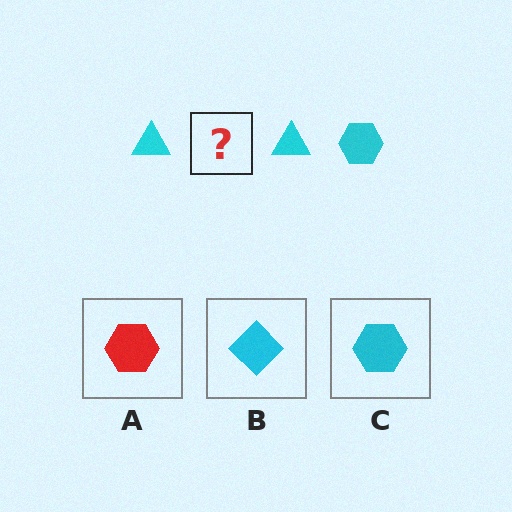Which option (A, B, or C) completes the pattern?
C.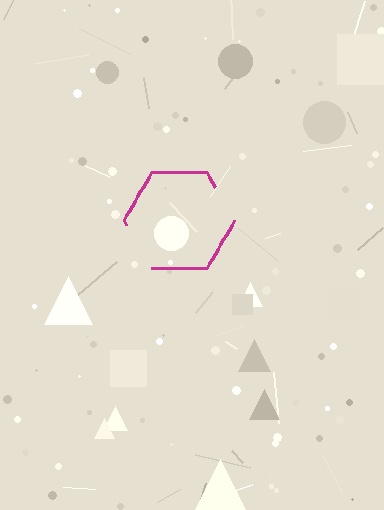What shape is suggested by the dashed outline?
The dashed outline suggests a hexagon.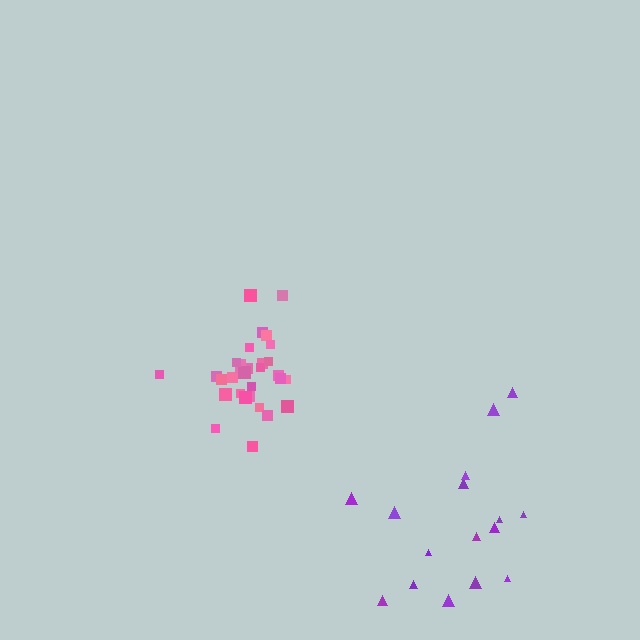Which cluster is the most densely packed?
Pink.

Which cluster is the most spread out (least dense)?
Purple.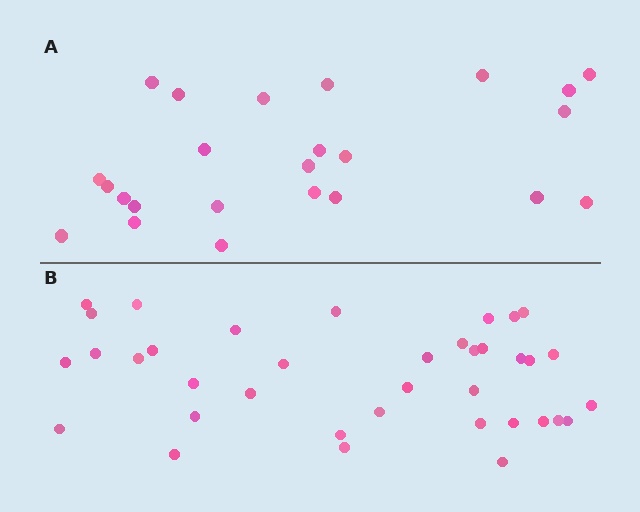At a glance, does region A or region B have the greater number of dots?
Region B (the bottom region) has more dots.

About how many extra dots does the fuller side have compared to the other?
Region B has approximately 15 more dots than region A.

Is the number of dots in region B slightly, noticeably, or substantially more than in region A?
Region B has substantially more. The ratio is roughly 1.5 to 1.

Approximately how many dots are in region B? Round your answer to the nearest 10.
About 40 dots. (The exact count is 37, which rounds to 40.)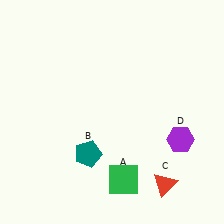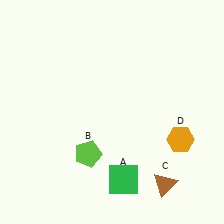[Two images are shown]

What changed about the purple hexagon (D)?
In Image 1, D is purple. In Image 2, it changed to orange.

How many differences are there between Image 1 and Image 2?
There are 3 differences between the two images.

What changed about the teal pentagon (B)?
In Image 1, B is teal. In Image 2, it changed to lime.